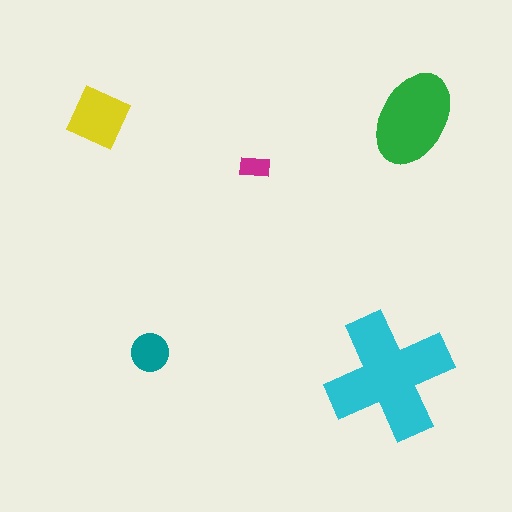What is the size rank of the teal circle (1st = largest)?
4th.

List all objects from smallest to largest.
The magenta rectangle, the teal circle, the yellow square, the green ellipse, the cyan cross.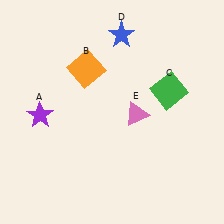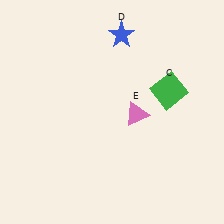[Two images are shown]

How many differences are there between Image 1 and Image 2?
There are 2 differences between the two images.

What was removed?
The purple star (A), the orange square (B) were removed in Image 2.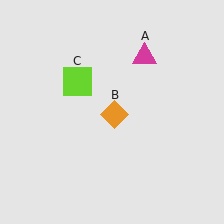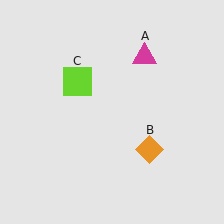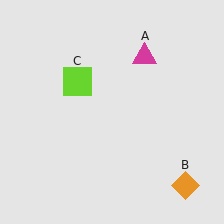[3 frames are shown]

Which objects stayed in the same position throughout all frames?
Magenta triangle (object A) and lime square (object C) remained stationary.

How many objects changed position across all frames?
1 object changed position: orange diamond (object B).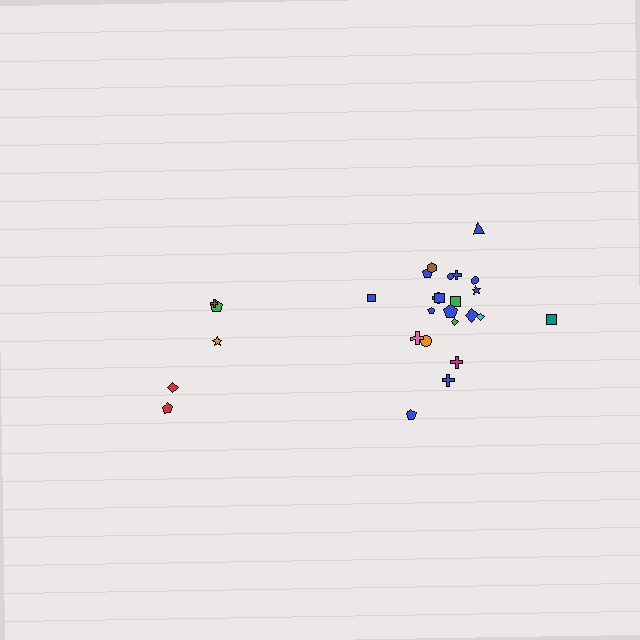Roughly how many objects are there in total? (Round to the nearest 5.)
Roughly 25 objects in total.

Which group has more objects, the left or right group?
The right group.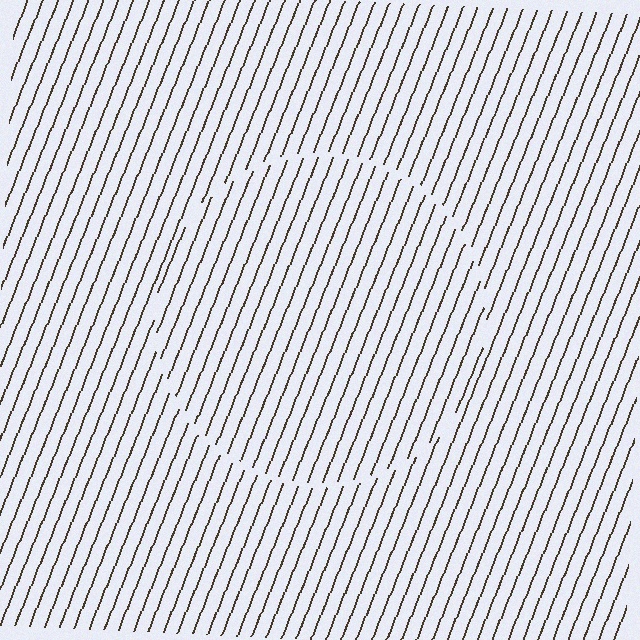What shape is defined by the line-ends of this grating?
An illusory circle. The interior of the shape contains the same grating, shifted by half a period — the contour is defined by the phase discontinuity where line-ends from the inner and outer gratings abut.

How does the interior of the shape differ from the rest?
The interior of the shape contains the same grating, shifted by half a period — the contour is defined by the phase discontinuity where line-ends from the inner and outer gratings abut.